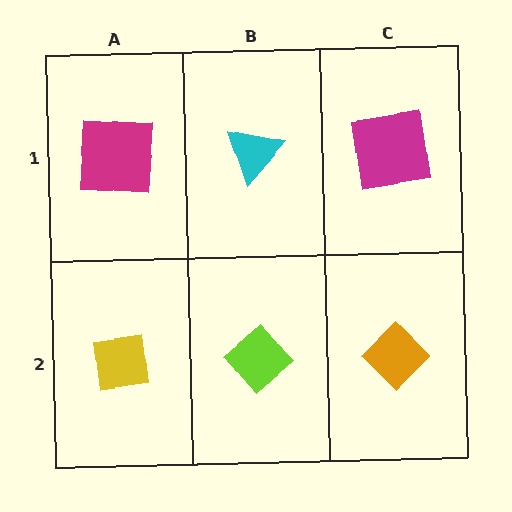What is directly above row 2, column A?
A magenta square.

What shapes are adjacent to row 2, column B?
A cyan triangle (row 1, column B), a yellow square (row 2, column A), an orange diamond (row 2, column C).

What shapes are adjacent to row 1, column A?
A yellow square (row 2, column A), a cyan triangle (row 1, column B).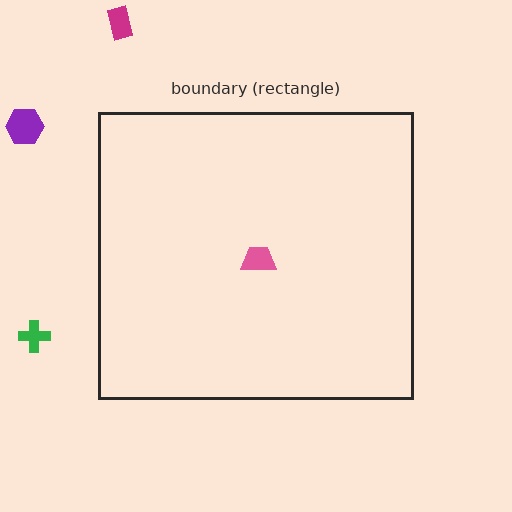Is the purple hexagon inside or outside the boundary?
Outside.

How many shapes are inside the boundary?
1 inside, 3 outside.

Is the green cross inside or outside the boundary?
Outside.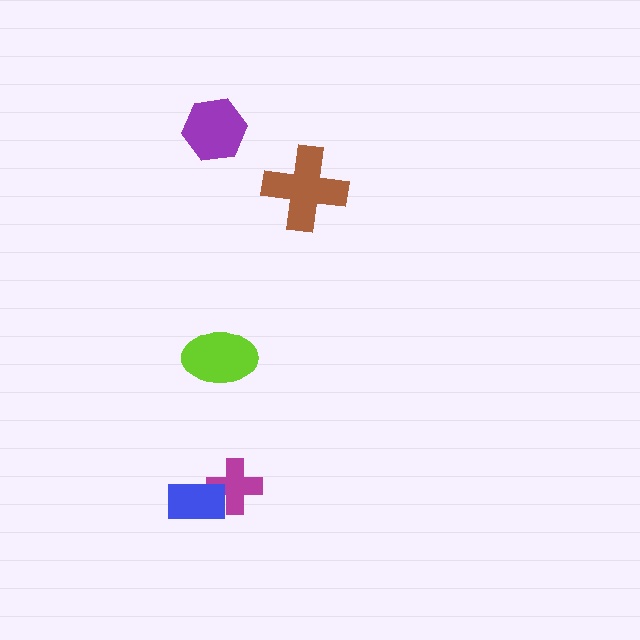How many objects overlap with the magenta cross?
1 object overlaps with the magenta cross.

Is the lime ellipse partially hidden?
No, no other shape covers it.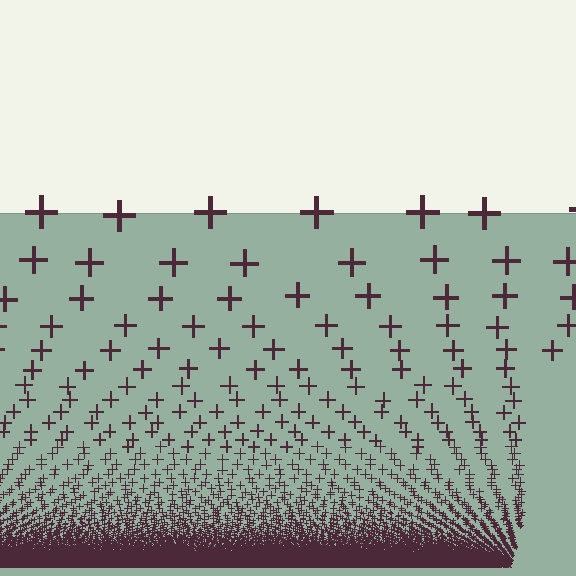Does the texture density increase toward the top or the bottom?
Density increases toward the bottom.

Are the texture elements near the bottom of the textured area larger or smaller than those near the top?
Smaller. The gradient is inverted — elements near the bottom are smaller and denser.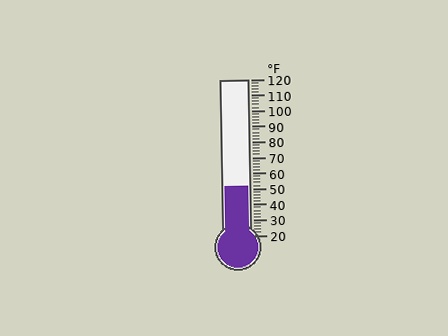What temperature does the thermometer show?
The thermometer shows approximately 52°F.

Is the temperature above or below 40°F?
The temperature is above 40°F.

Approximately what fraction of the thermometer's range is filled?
The thermometer is filled to approximately 30% of its range.